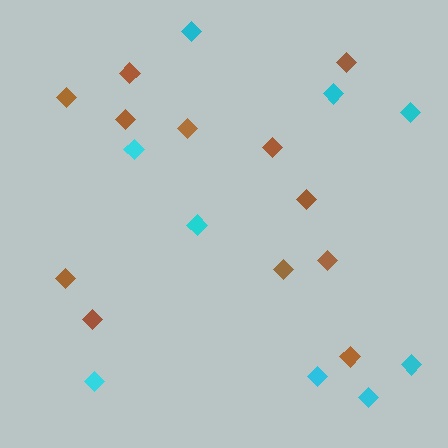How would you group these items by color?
There are 2 groups: one group of cyan diamonds (9) and one group of brown diamonds (12).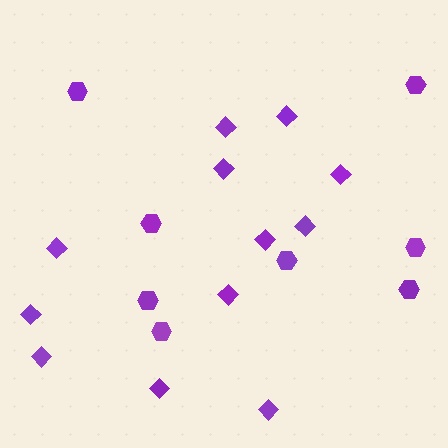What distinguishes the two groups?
There are 2 groups: one group of hexagons (8) and one group of diamonds (12).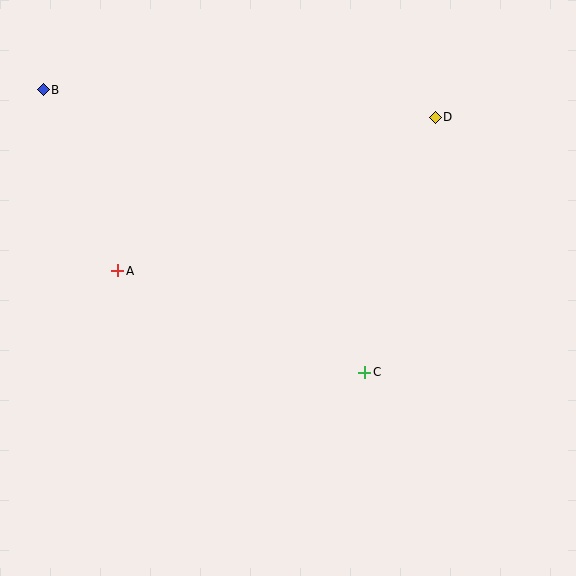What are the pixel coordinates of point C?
Point C is at (365, 372).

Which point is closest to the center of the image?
Point C at (365, 372) is closest to the center.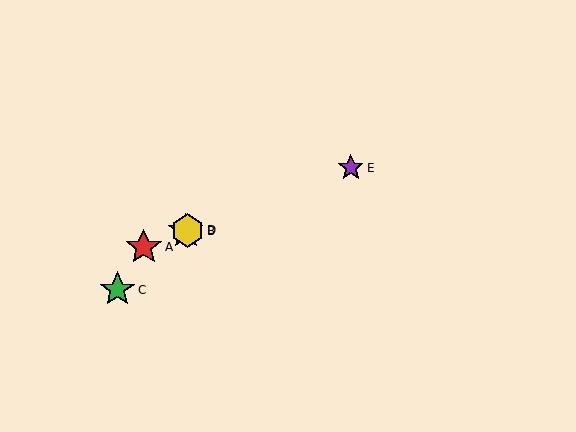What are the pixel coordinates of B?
Object B is at (186, 231).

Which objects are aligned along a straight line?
Objects A, B, D, E are aligned along a straight line.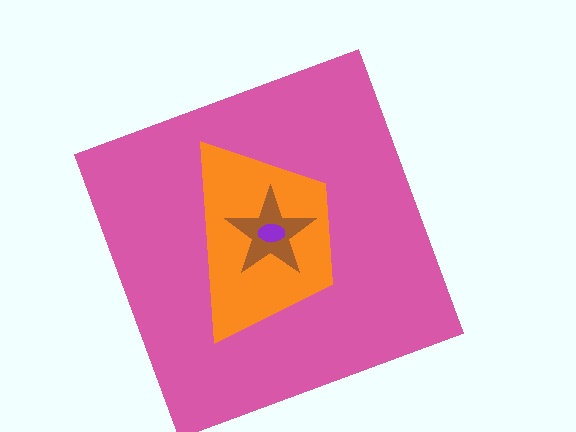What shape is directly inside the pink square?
The orange trapezoid.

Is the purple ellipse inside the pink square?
Yes.